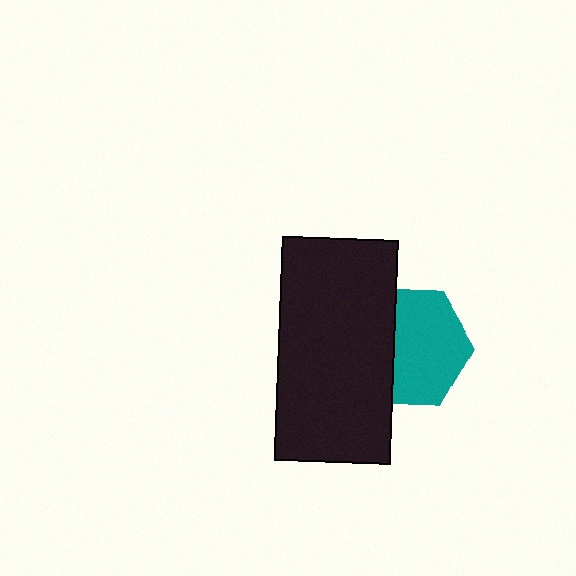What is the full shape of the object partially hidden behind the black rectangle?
The partially hidden object is a teal hexagon.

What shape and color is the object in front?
The object in front is a black rectangle.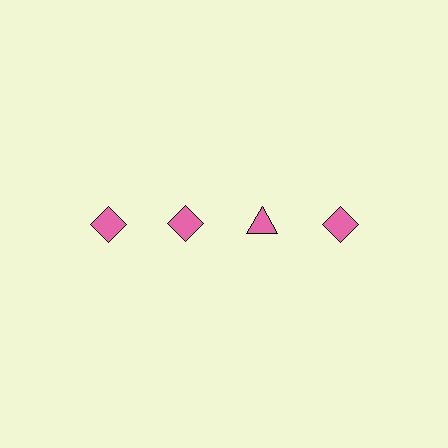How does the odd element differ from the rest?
It has a different shape: triangle instead of diamond.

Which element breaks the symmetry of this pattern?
The pink triangle in the top row, center column breaks the symmetry. All other shapes are pink diamonds.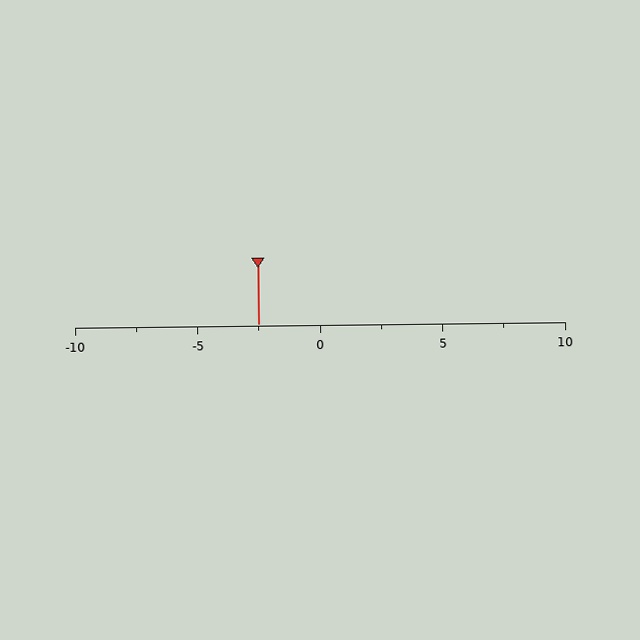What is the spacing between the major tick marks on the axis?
The major ticks are spaced 5 apart.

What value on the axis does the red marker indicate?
The marker indicates approximately -2.5.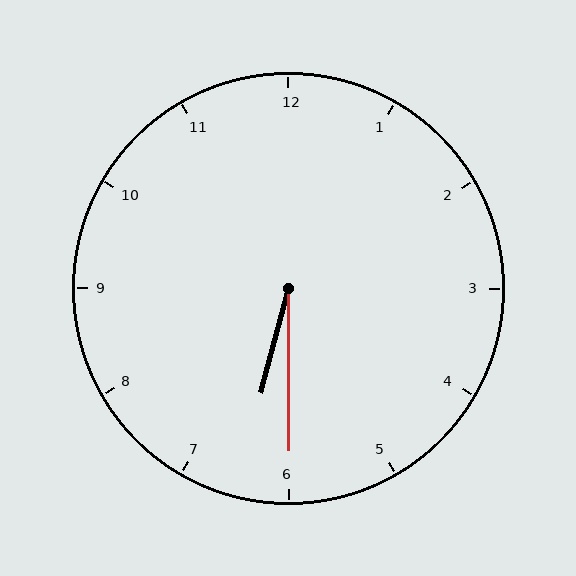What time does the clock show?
6:30.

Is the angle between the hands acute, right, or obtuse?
It is acute.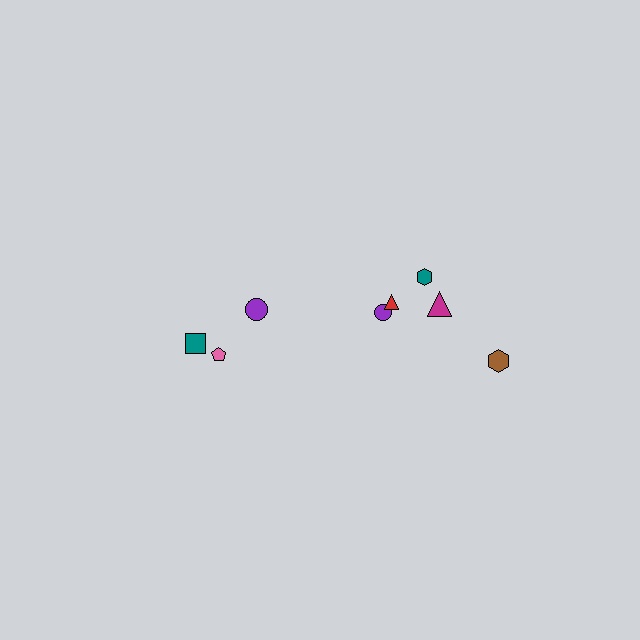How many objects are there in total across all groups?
There are 8 objects.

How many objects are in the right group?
There are 5 objects.